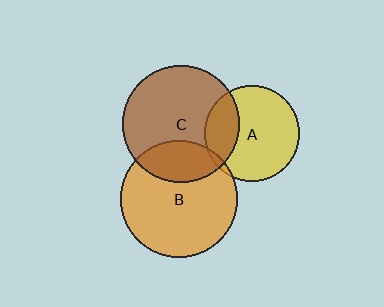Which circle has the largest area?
Circle C (brown).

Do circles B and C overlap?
Yes.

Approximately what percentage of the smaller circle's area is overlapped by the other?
Approximately 25%.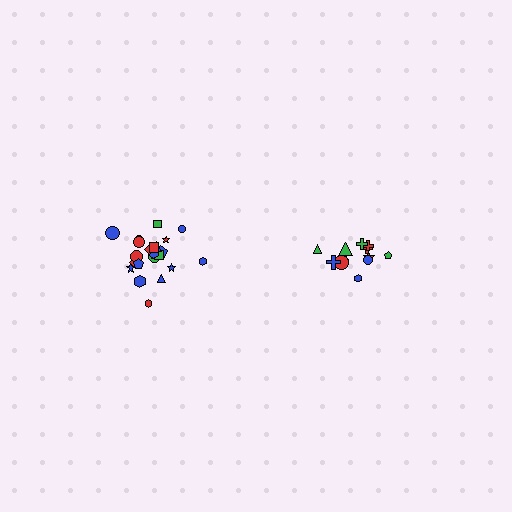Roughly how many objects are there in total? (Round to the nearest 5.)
Roughly 35 objects in total.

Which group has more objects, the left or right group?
The left group.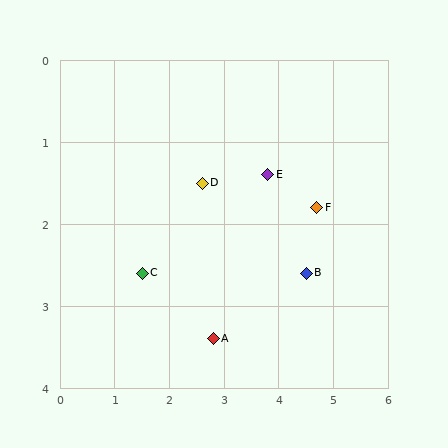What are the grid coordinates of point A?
Point A is at approximately (2.8, 3.4).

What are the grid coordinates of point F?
Point F is at approximately (4.7, 1.8).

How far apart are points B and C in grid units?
Points B and C are about 3.0 grid units apart.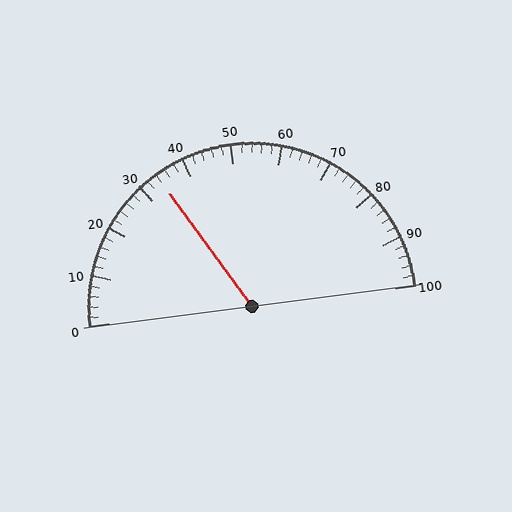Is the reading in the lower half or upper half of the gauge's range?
The reading is in the lower half of the range (0 to 100).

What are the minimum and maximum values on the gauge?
The gauge ranges from 0 to 100.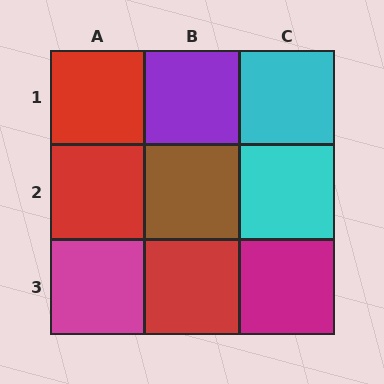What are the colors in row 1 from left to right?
Red, purple, cyan.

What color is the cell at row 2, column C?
Cyan.